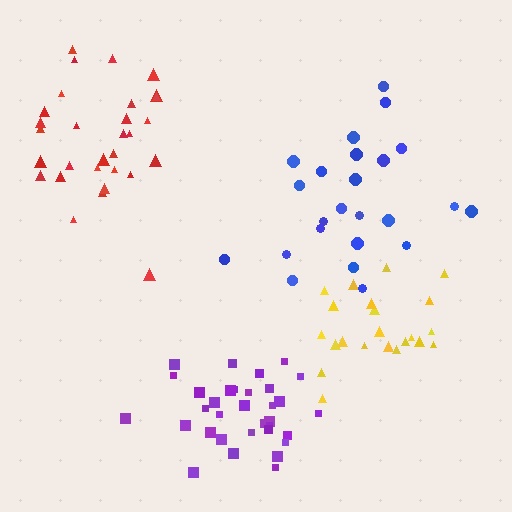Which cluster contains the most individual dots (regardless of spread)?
Purple (34).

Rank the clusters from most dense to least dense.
purple, red, yellow, blue.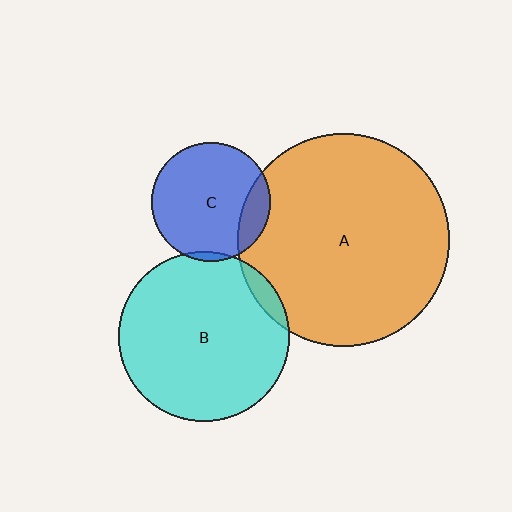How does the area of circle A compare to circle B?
Approximately 1.6 times.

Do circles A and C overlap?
Yes.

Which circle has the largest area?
Circle A (orange).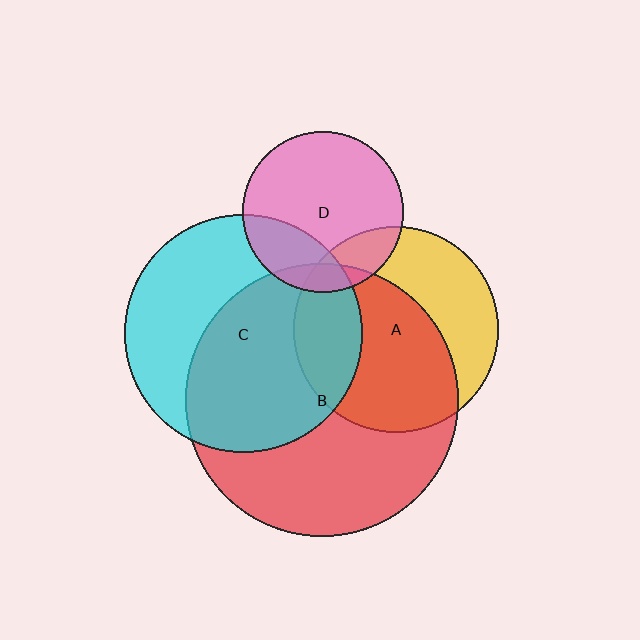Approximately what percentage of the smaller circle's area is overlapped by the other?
Approximately 25%.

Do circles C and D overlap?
Yes.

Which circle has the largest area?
Circle B (red).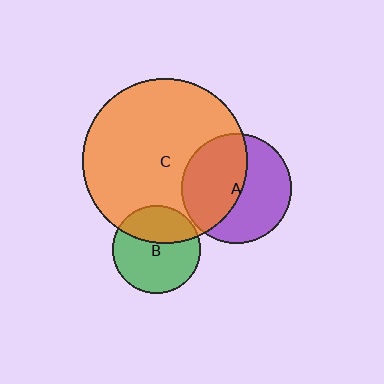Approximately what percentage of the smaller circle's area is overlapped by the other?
Approximately 50%.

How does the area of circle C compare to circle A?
Approximately 2.3 times.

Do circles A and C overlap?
Yes.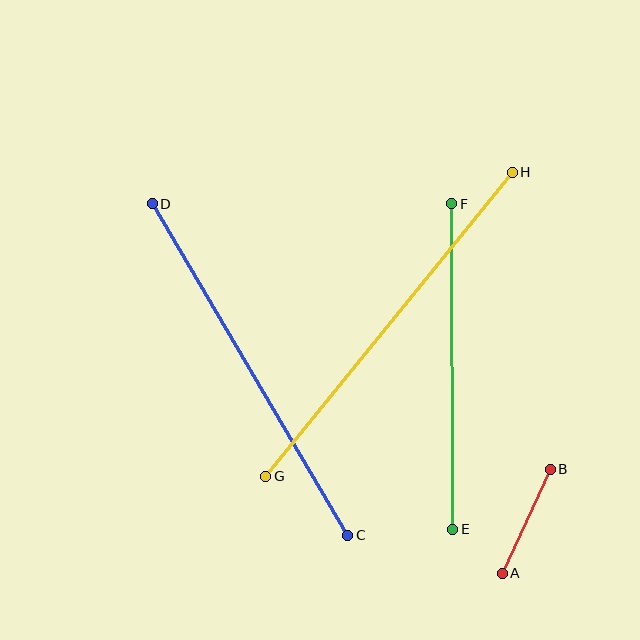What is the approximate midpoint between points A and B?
The midpoint is at approximately (526, 521) pixels.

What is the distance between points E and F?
The distance is approximately 326 pixels.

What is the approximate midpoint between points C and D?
The midpoint is at approximately (250, 369) pixels.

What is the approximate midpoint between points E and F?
The midpoint is at approximately (452, 366) pixels.